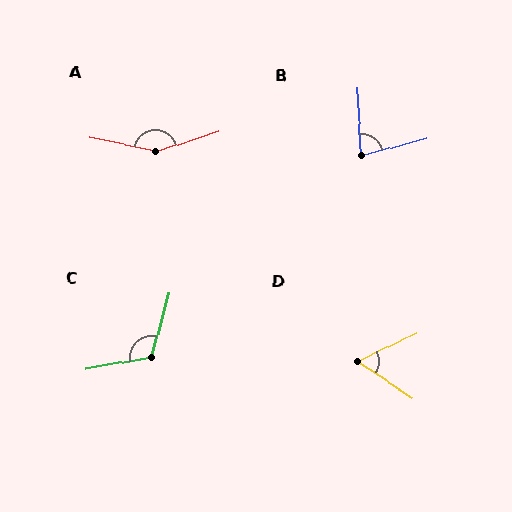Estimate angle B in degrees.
Approximately 79 degrees.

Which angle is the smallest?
D, at approximately 60 degrees.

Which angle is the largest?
A, at approximately 150 degrees.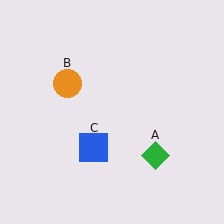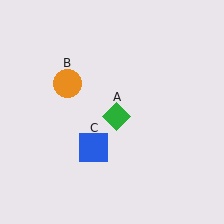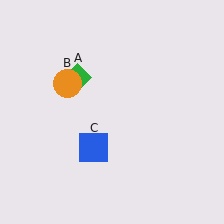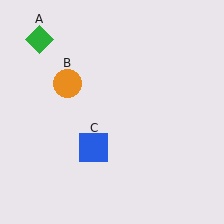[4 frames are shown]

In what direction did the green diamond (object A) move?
The green diamond (object A) moved up and to the left.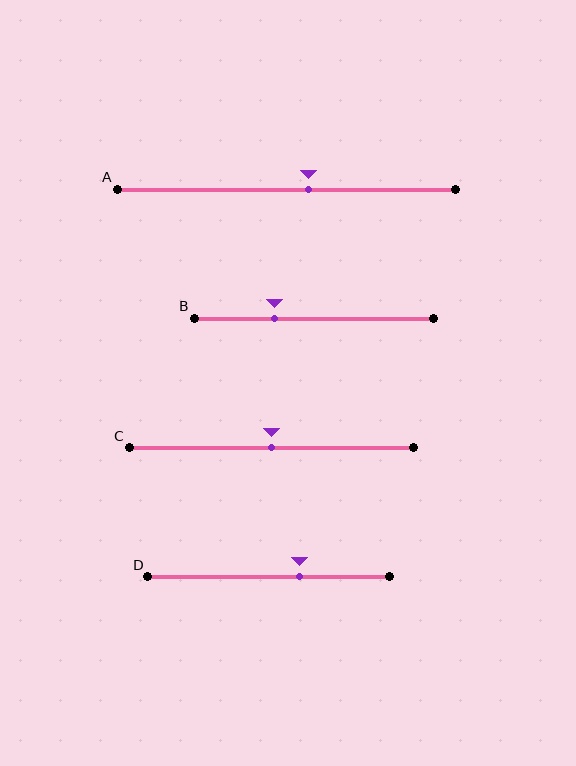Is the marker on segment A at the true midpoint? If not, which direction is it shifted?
No, the marker on segment A is shifted to the right by about 6% of the segment length.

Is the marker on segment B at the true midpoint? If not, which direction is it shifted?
No, the marker on segment B is shifted to the left by about 16% of the segment length.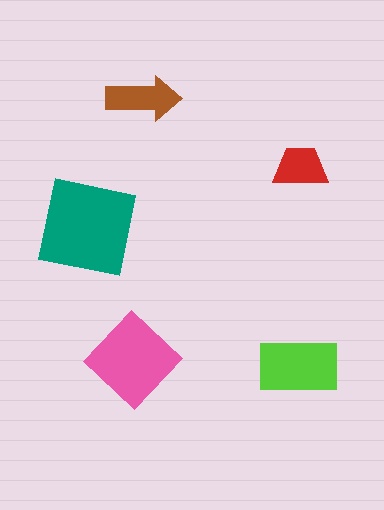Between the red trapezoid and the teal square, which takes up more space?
The teal square.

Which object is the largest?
The teal square.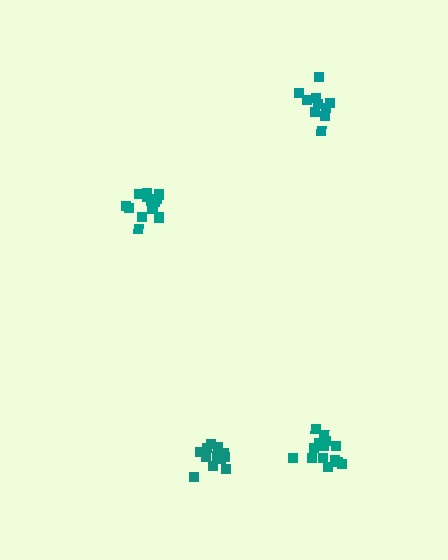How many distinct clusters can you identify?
There are 4 distinct clusters.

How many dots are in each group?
Group 1: 14 dots, Group 2: 10 dots, Group 3: 12 dots, Group 4: 14 dots (50 total).